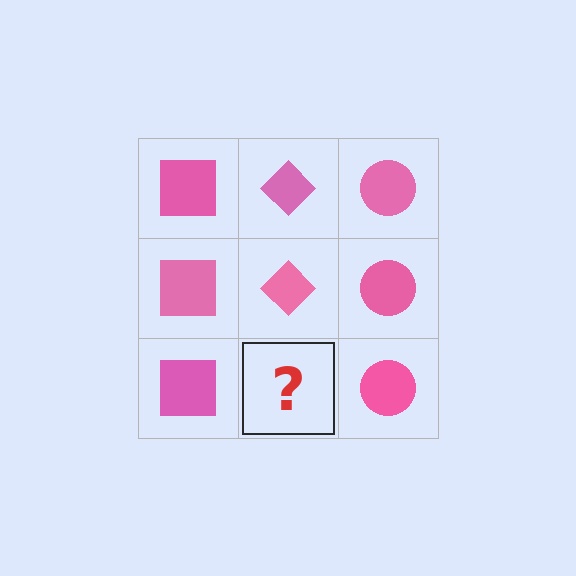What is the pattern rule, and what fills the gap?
The rule is that each column has a consistent shape. The gap should be filled with a pink diamond.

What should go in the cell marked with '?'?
The missing cell should contain a pink diamond.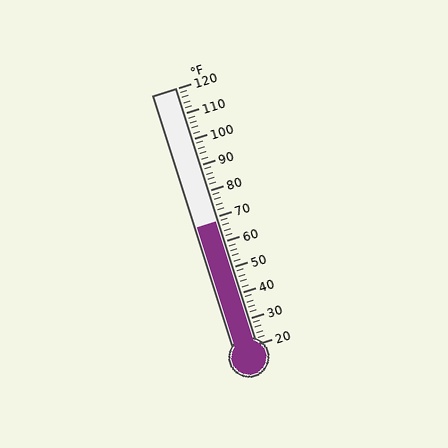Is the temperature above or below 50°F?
The temperature is above 50°F.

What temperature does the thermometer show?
The thermometer shows approximately 68°F.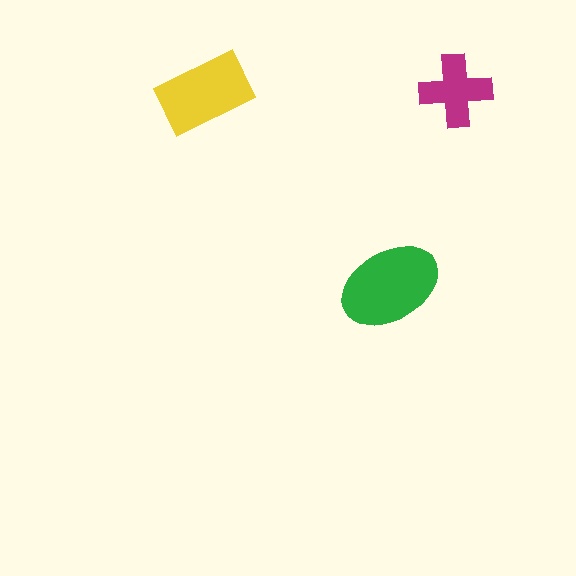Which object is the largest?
The green ellipse.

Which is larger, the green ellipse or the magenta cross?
The green ellipse.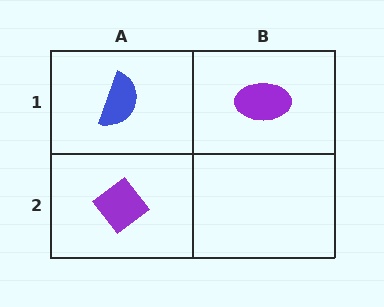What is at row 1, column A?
A blue semicircle.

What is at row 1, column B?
A purple ellipse.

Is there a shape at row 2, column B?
No, that cell is empty.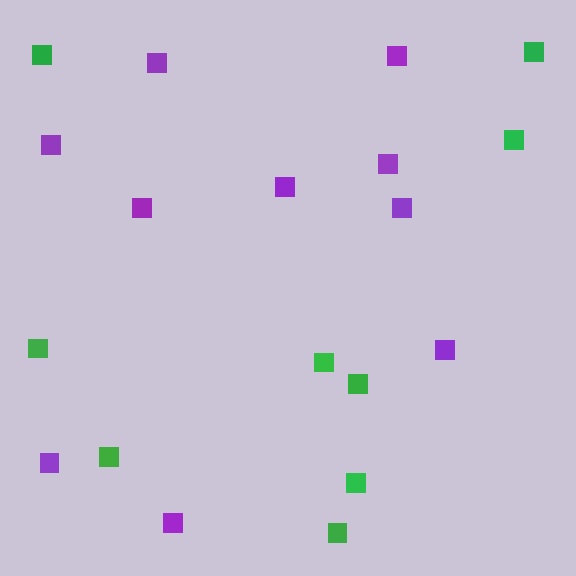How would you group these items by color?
There are 2 groups: one group of green squares (9) and one group of purple squares (10).